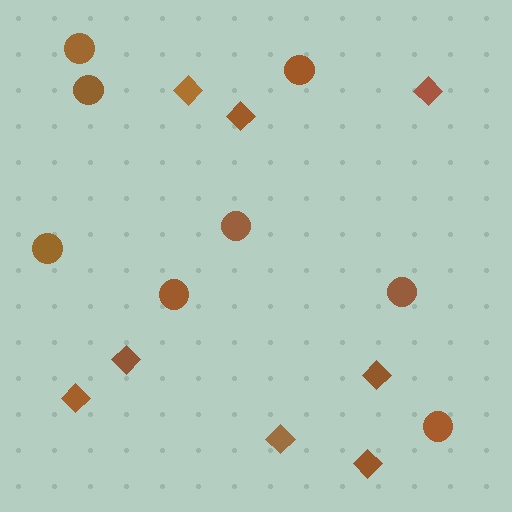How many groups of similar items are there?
There are 2 groups: one group of diamonds (8) and one group of circles (8).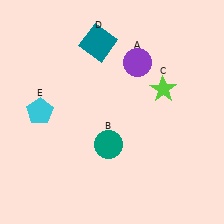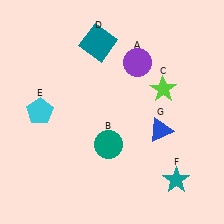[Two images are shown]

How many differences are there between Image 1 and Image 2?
There are 2 differences between the two images.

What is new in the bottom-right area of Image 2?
A blue triangle (G) was added in the bottom-right area of Image 2.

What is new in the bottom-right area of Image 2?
A teal star (F) was added in the bottom-right area of Image 2.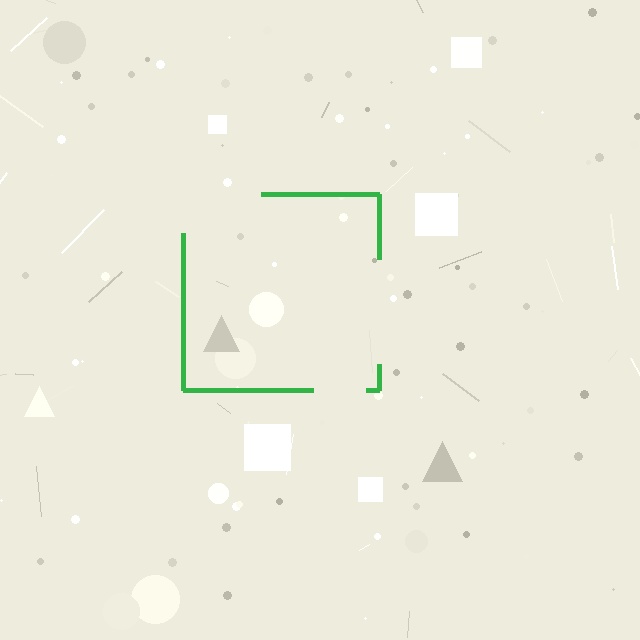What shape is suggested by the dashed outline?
The dashed outline suggests a square.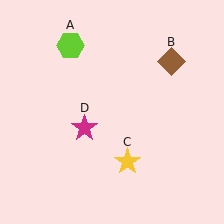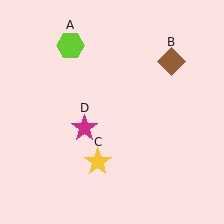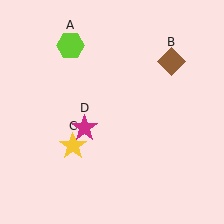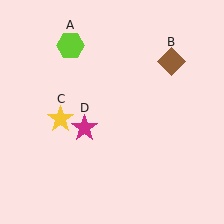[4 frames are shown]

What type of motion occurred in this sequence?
The yellow star (object C) rotated clockwise around the center of the scene.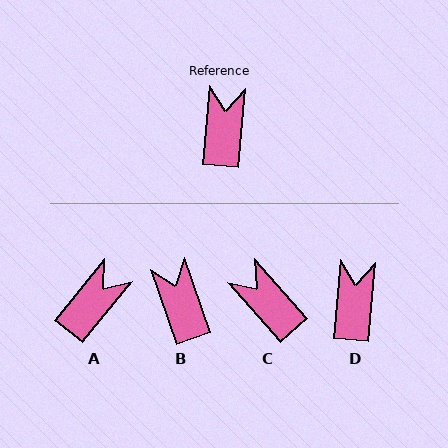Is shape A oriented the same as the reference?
No, it is off by about 34 degrees.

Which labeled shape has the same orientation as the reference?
D.